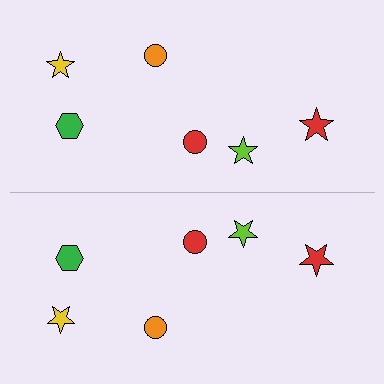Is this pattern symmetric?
Yes, this pattern has bilateral (reflection) symmetry.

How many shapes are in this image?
There are 12 shapes in this image.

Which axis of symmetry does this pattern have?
The pattern has a horizontal axis of symmetry running through the center of the image.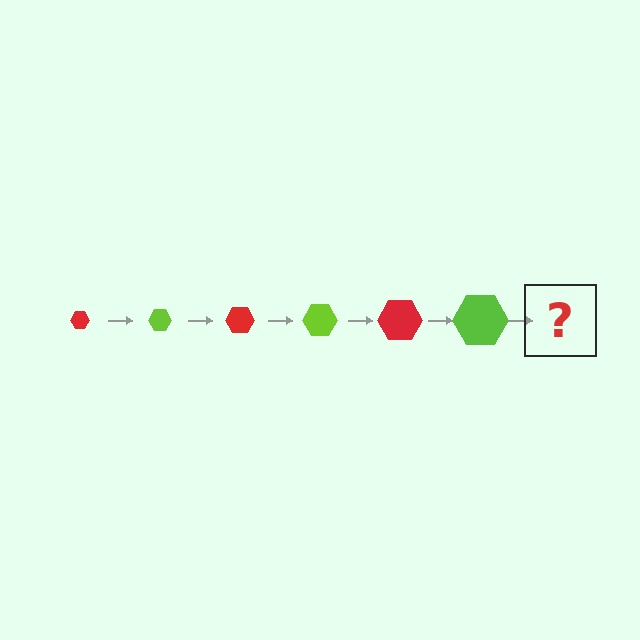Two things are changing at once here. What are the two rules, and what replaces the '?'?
The two rules are that the hexagon grows larger each step and the color cycles through red and lime. The '?' should be a red hexagon, larger than the previous one.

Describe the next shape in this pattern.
It should be a red hexagon, larger than the previous one.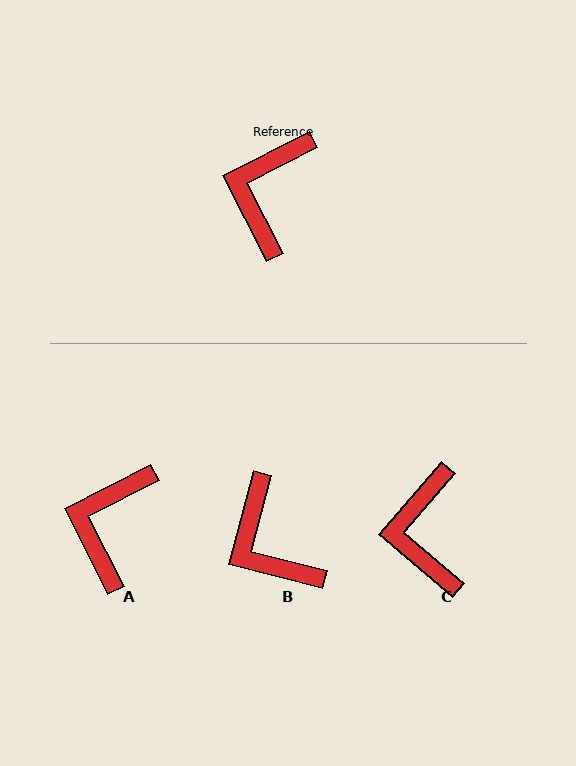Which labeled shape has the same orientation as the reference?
A.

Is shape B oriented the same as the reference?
No, it is off by about 49 degrees.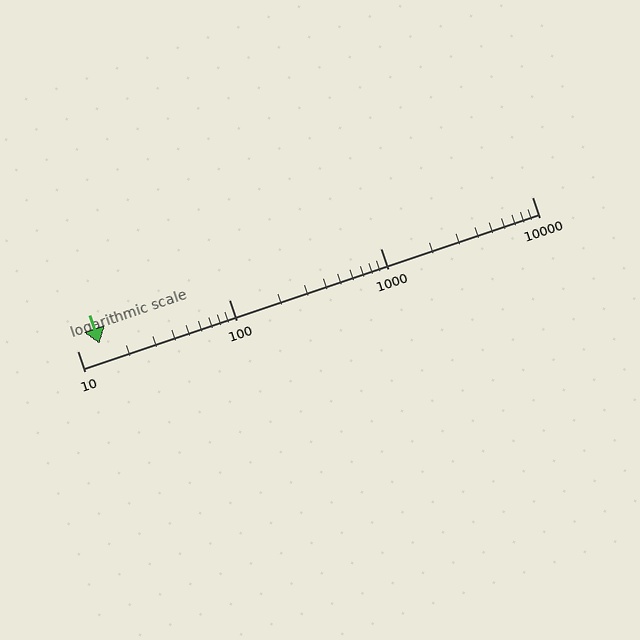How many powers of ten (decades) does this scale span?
The scale spans 3 decades, from 10 to 10000.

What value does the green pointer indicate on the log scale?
The pointer indicates approximately 14.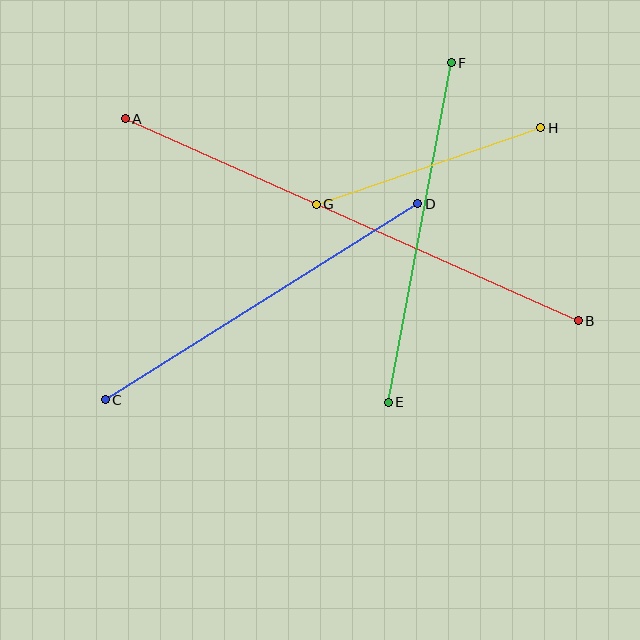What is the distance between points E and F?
The distance is approximately 345 pixels.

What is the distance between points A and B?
The distance is approximately 496 pixels.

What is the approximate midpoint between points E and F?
The midpoint is at approximately (420, 232) pixels.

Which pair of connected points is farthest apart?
Points A and B are farthest apart.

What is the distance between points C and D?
The distance is approximately 369 pixels.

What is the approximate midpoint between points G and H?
The midpoint is at approximately (428, 166) pixels.